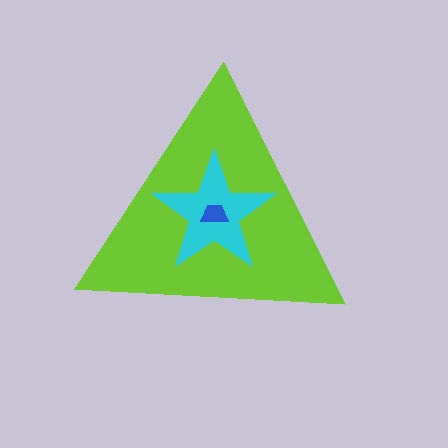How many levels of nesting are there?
3.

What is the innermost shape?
The blue trapezoid.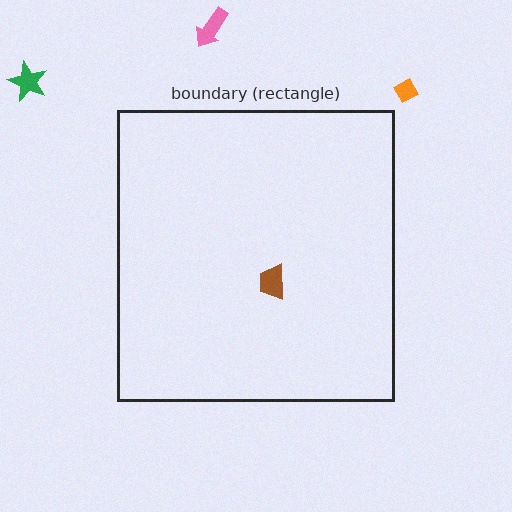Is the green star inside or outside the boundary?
Outside.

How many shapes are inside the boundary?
1 inside, 3 outside.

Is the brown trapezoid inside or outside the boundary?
Inside.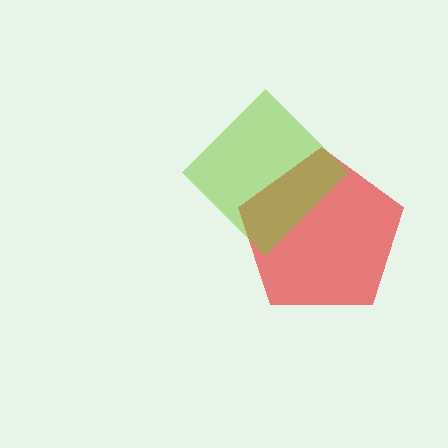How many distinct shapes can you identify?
There are 2 distinct shapes: a red pentagon, a lime diamond.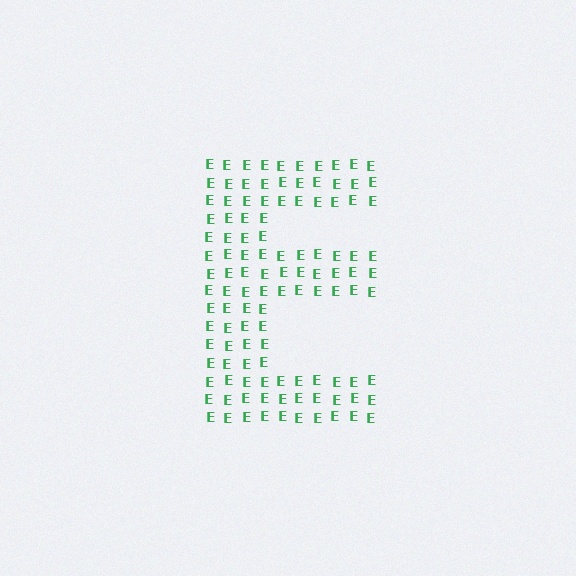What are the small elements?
The small elements are letter E's.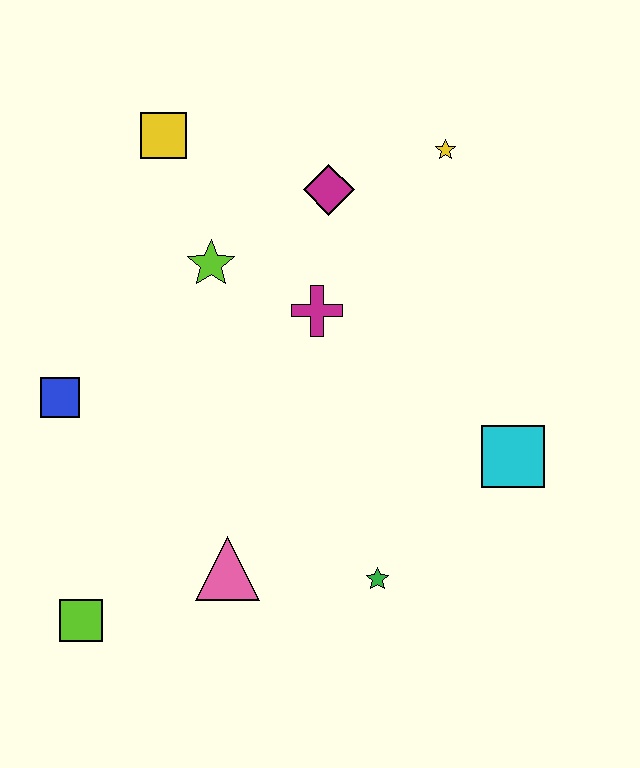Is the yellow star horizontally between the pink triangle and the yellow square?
No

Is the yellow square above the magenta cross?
Yes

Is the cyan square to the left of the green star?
No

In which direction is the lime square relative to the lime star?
The lime square is below the lime star.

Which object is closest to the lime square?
The pink triangle is closest to the lime square.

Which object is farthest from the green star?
The yellow square is farthest from the green star.